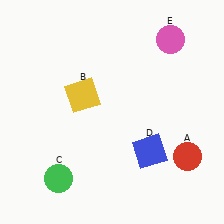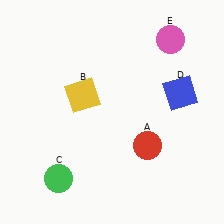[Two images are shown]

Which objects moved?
The objects that moved are: the red circle (A), the blue square (D).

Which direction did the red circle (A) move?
The red circle (A) moved left.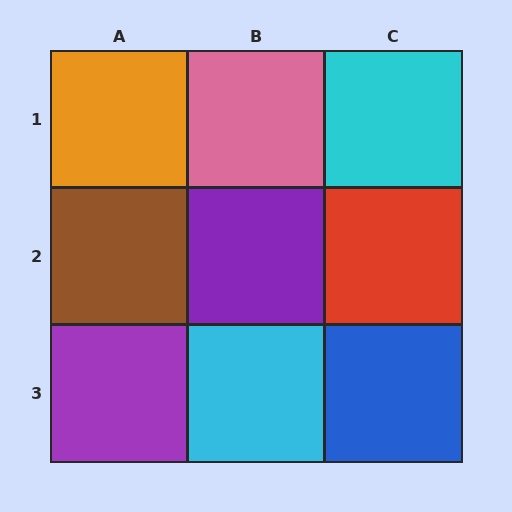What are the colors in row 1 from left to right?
Orange, pink, cyan.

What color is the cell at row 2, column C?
Red.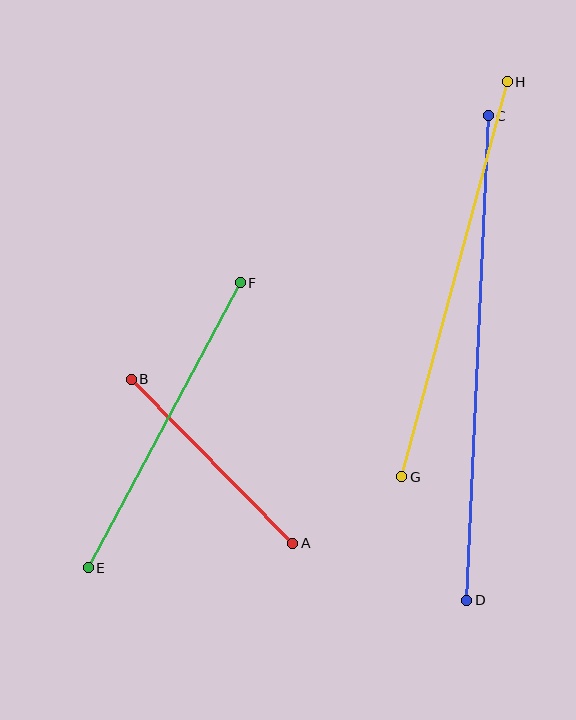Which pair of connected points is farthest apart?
Points C and D are farthest apart.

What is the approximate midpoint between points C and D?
The midpoint is at approximately (478, 358) pixels.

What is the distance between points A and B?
The distance is approximately 230 pixels.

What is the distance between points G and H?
The distance is approximately 409 pixels.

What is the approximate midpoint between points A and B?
The midpoint is at approximately (212, 461) pixels.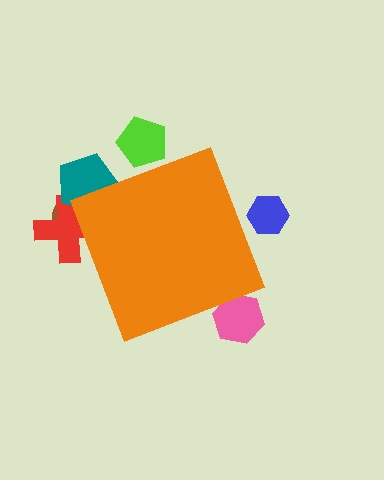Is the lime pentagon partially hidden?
Yes, the lime pentagon is partially hidden behind the orange diamond.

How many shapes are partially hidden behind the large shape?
6 shapes are partially hidden.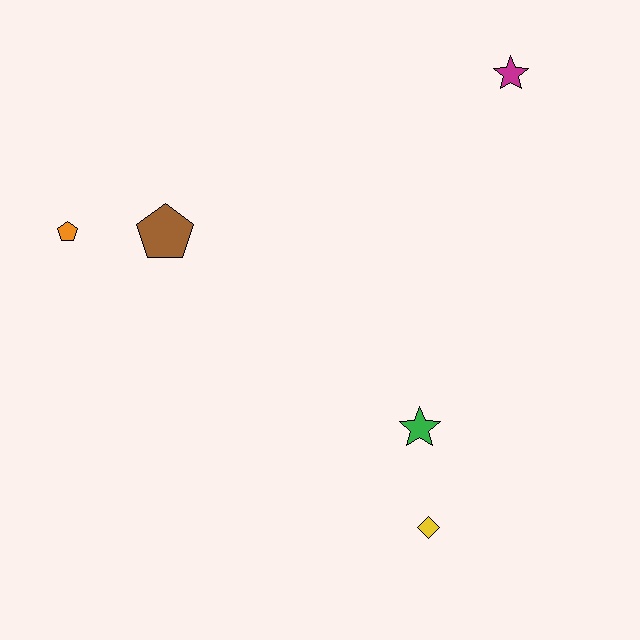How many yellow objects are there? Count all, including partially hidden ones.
There is 1 yellow object.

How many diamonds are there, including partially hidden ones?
There is 1 diamond.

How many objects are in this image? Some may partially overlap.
There are 5 objects.